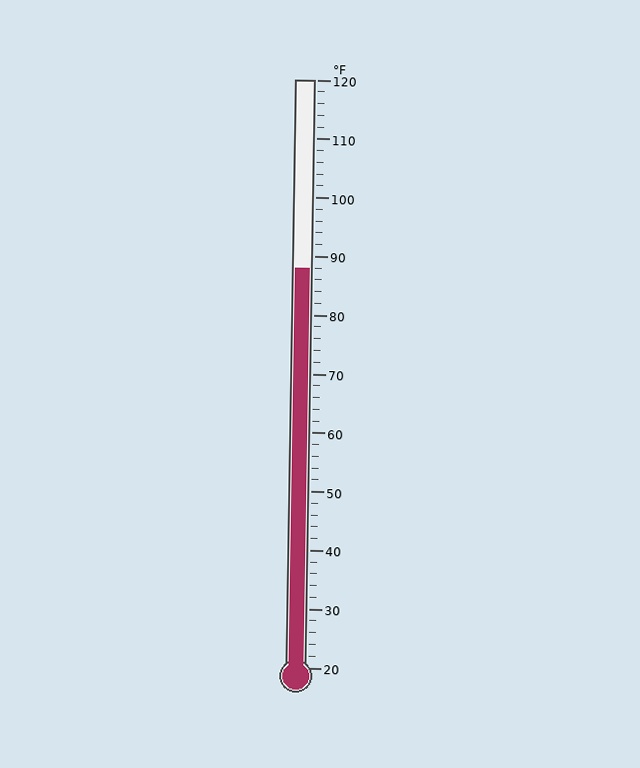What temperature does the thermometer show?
The thermometer shows approximately 88°F.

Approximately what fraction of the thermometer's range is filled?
The thermometer is filled to approximately 70% of its range.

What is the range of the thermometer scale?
The thermometer scale ranges from 20°F to 120°F.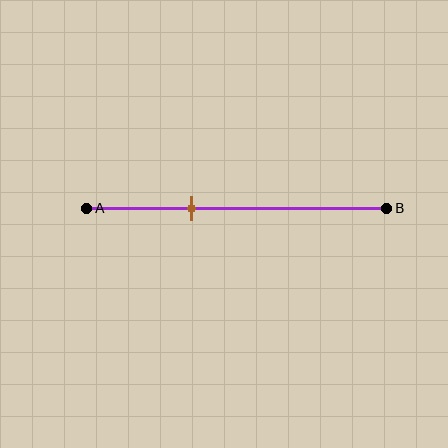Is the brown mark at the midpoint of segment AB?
No, the mark is at about 35% from A, not at the 50% midpoint.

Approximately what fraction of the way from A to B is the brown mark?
The brown mark is approximately 35% of the way from A to B.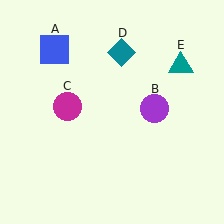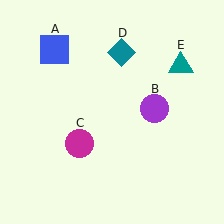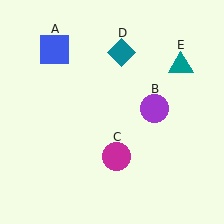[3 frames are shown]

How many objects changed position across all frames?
1 object changed position: magenta circle (object C).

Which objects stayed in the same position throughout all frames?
Blue square (object A) and purple circle (object B) and teal diamond (object D) and teal triangle (object E) remained stationary.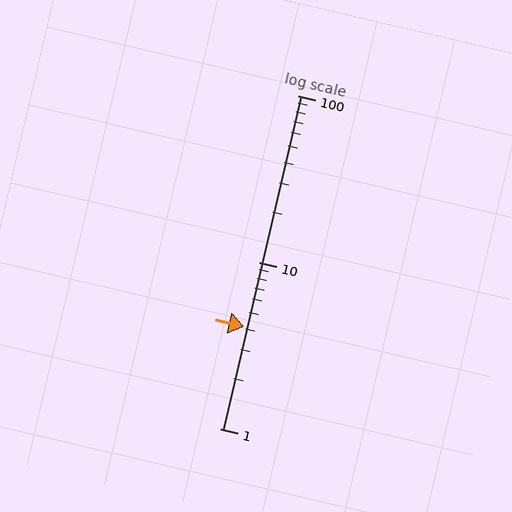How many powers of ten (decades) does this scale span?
The scale spans 2 decades, from 1 to 100.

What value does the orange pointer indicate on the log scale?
The pointer indicates approximately 4.1.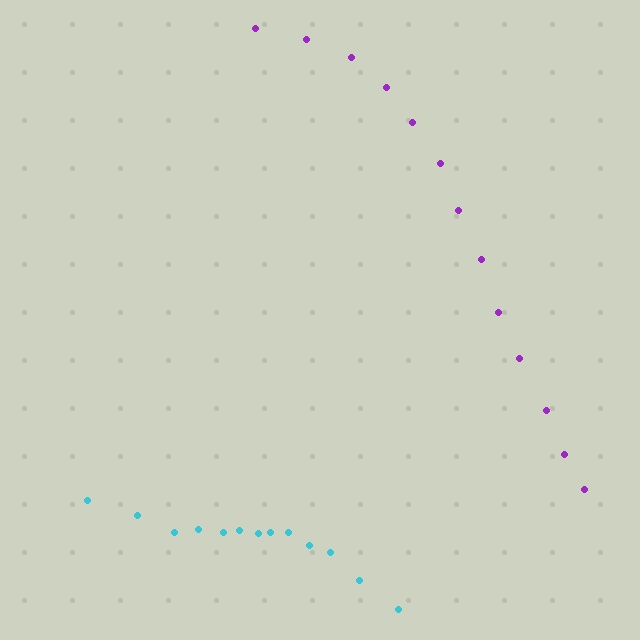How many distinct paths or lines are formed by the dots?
There are 2 distinct paths.